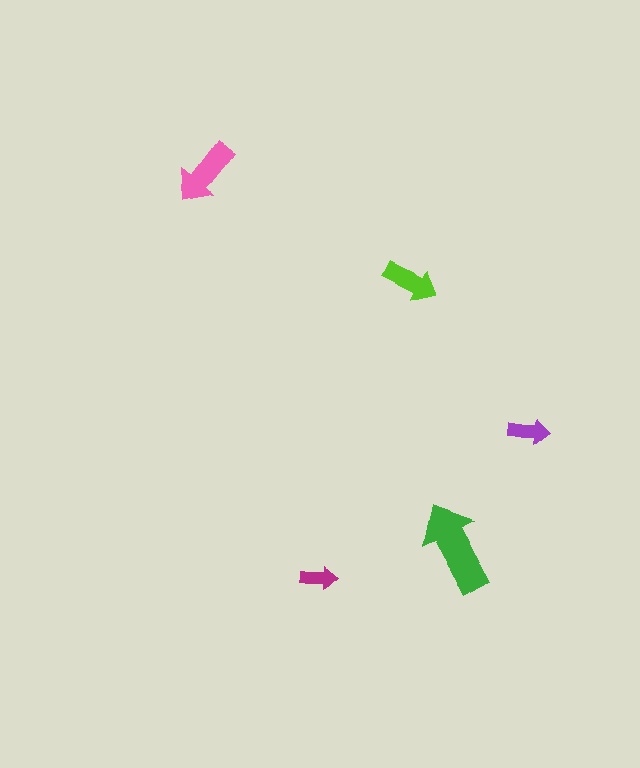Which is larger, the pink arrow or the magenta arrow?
The pink one.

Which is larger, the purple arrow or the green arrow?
The green one.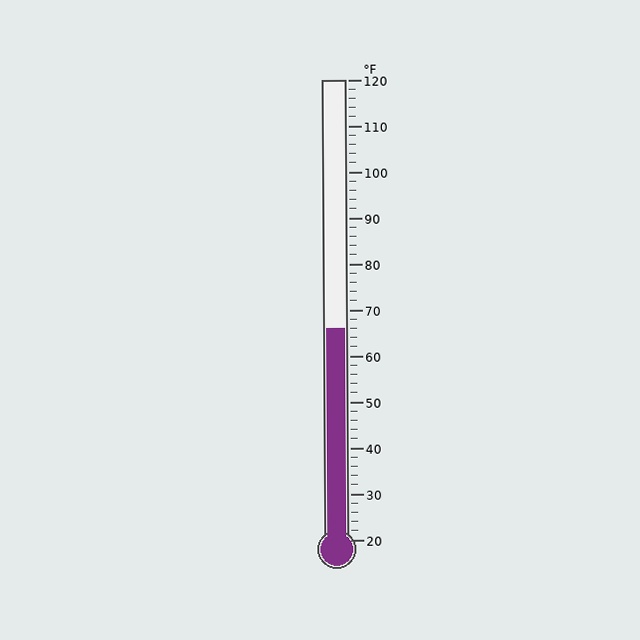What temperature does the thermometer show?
The thermometer shows approximately 66°F.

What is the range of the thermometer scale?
The thermometer scale ranges from 20°F to 120°F.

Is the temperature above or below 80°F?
The temperature is below 80°F.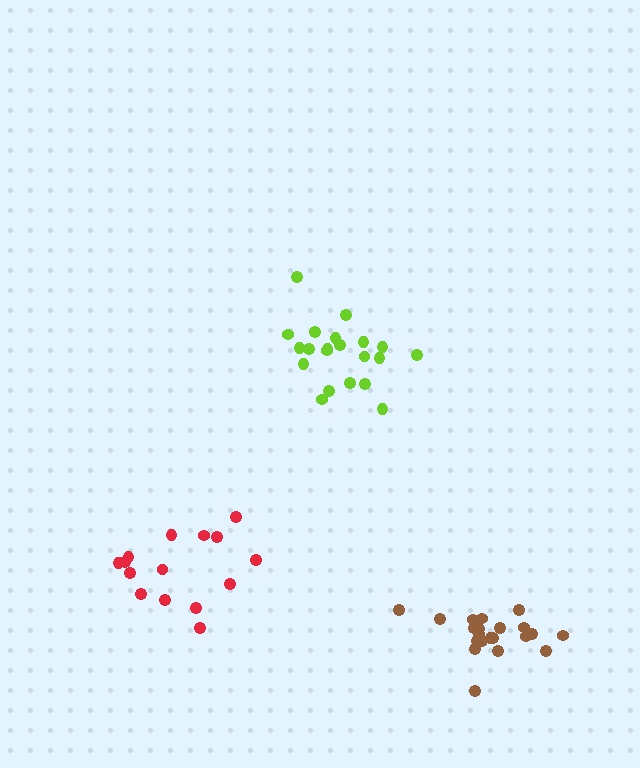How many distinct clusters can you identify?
There are 3 distinct clusters.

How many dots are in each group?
Group 1: 21 dots, Group 2: 21 dots, Group 3: 15 dots (57 total).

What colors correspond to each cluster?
The clusters are colored: lime, brown, red.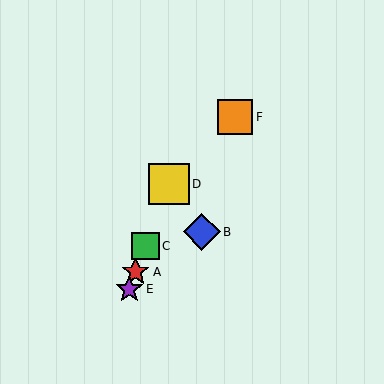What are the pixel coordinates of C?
Object C is at (145, 246).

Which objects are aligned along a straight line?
Objects A, C, D, E are aligned along a straight line.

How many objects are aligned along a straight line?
4 objects (A, C, D, E) are aligned along a straight line.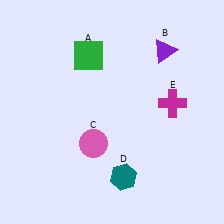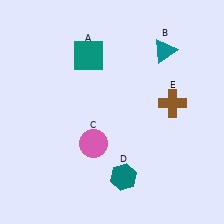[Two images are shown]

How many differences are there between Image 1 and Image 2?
There are 3 differences between the two images.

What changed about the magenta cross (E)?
In Image 1, E is magenta. In Image 2, it changed to brown.